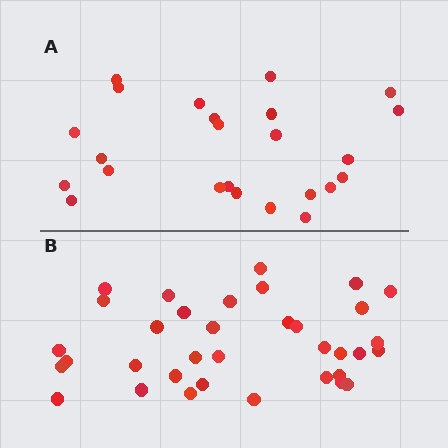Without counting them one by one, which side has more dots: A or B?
Region B (the bottom region) has more dots.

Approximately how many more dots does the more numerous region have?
Region B has roughly 12 or so more dots than region A.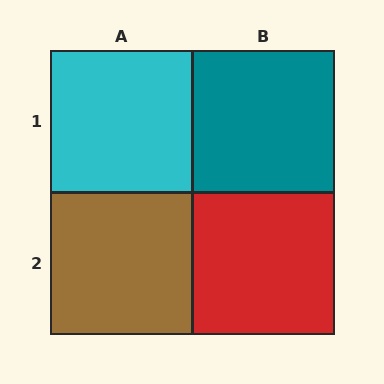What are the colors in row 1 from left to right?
Cyan, teal.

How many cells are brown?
1 cell is brown.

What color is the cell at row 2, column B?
Red.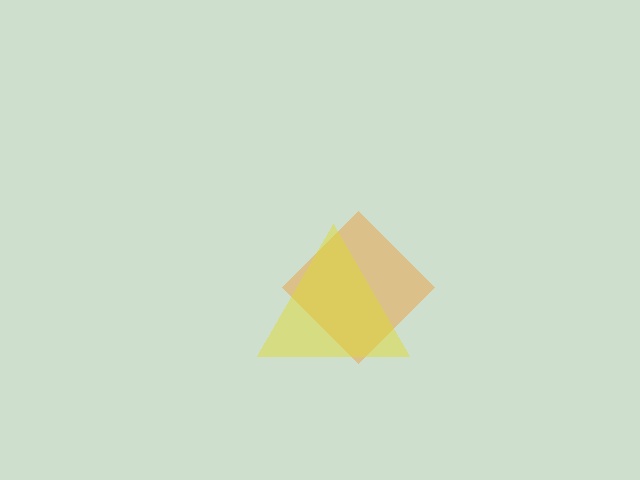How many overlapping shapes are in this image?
There are 2 overlapping shapes in the image.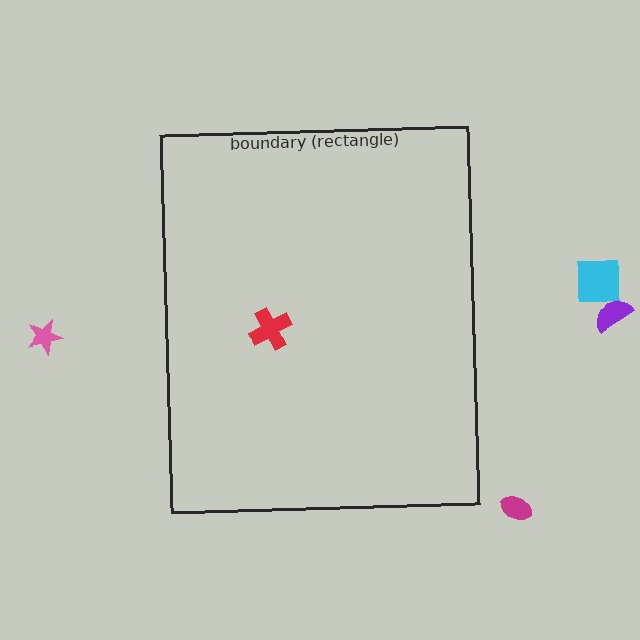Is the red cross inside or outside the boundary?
Inside.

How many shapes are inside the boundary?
1 inside, 4 outside.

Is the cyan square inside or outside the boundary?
Outside.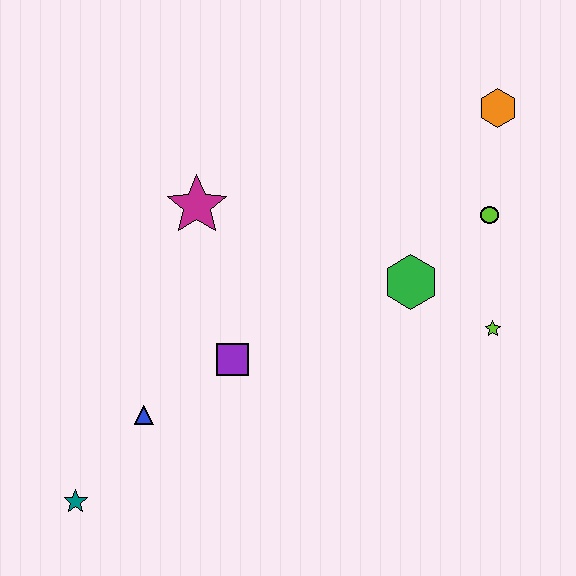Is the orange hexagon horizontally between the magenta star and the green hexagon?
No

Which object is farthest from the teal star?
The orange hexagon is farthest from the teal star.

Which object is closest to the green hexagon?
The lime star is closest to the green hexagon.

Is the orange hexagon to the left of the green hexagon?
No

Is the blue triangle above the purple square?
No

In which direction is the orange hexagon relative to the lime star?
The orange hexagon is above the lime star.